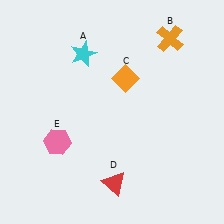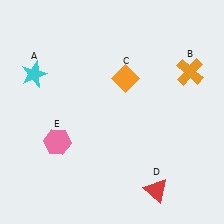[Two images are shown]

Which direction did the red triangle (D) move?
The red triangle (D) moved right.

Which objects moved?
The objects that moved are: the cyan star (A), the orange cross (B), the red triangle (D).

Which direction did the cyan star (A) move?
The cyan star (A) moved left.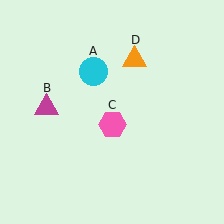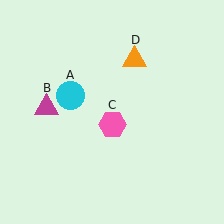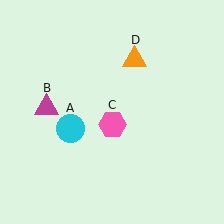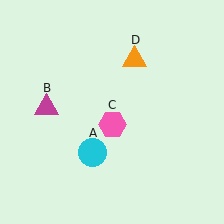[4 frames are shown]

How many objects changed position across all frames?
1 object changed position: cyan circle (object A).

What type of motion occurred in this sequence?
The cyan circle (object A) rotated counterclockwise around the center of the scene.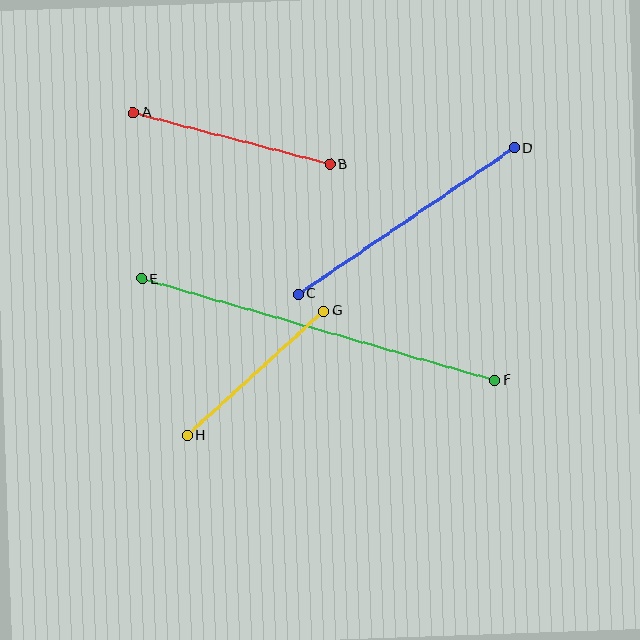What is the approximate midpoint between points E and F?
The midpoint is at approximately (318, 330) pixels.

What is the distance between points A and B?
The distance is approximately 203 pixels.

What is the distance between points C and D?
The distance is approximately 261 pixels.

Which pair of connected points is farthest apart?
Points E and F are farthest apart.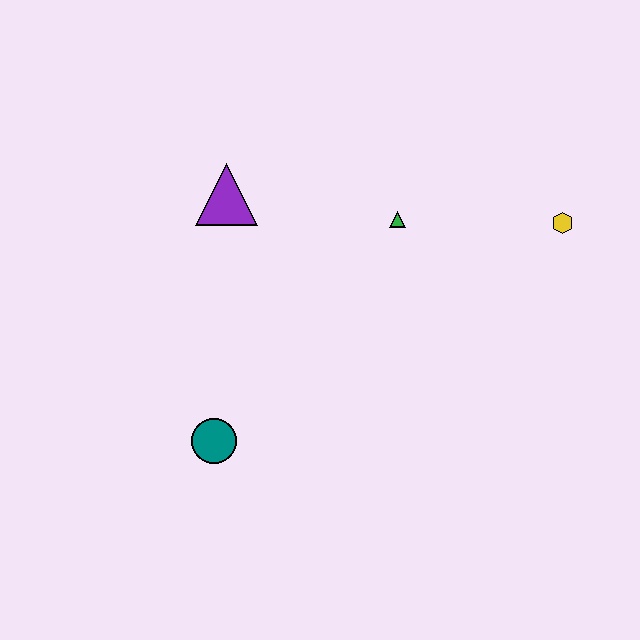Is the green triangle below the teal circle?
No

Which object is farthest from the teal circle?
The yellow hexagon is farthest from the teal circle.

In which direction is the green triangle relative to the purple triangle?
The green triangle is to the right of the purple triangle.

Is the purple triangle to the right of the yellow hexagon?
No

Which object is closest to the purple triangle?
The green triangle is closest to the purple triangle.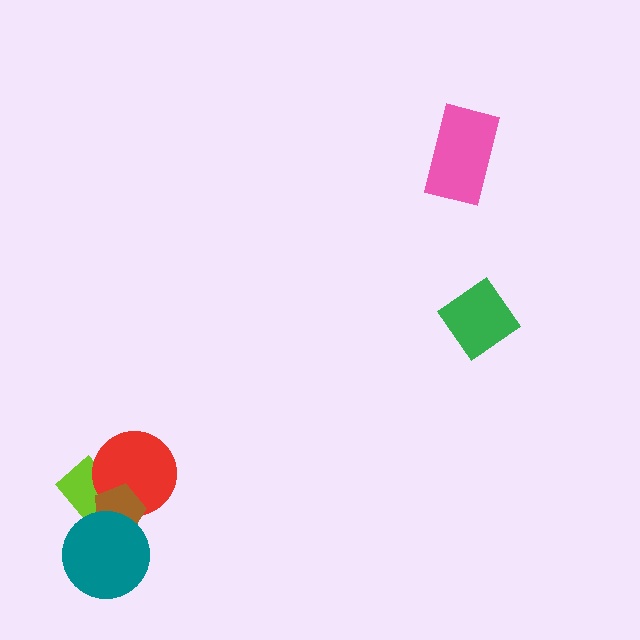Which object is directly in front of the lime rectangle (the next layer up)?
The red circle is directly in front of the lime rectangle.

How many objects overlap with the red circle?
2 objects overlap with the red circle.